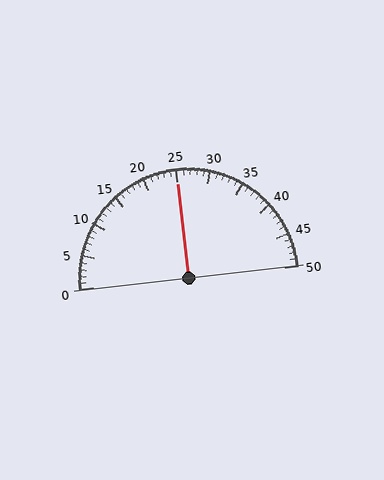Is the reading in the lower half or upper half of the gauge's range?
The reading is in the upper half of the range (0 to 50).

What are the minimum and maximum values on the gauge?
The gauge ranges from 0 to 50.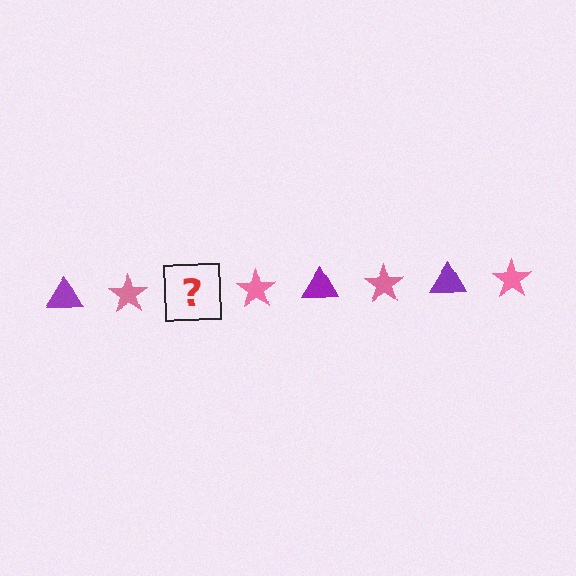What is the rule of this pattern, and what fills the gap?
The rule is that the pattern alternates between purple triangle and pink star. The gap should be filled with a purple triangle.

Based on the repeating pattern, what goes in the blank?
The blank should be a purple triangle.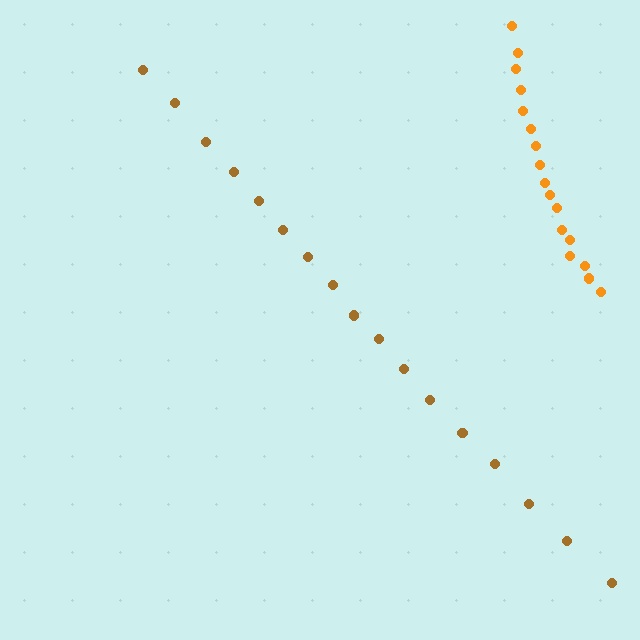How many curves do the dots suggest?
There are 2 distinct paths.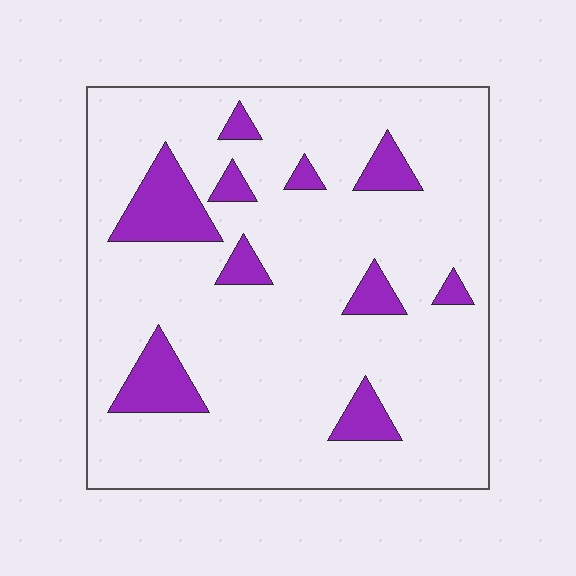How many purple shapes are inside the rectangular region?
10.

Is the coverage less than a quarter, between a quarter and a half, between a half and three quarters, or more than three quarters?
Less than a quarter.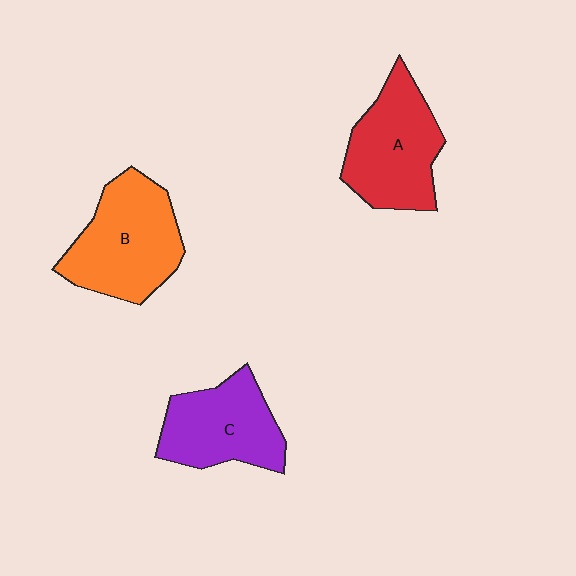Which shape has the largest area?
Shape B (orange).